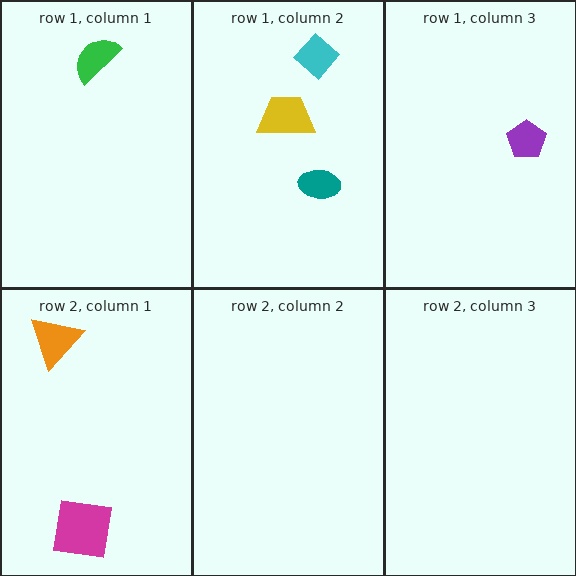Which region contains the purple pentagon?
The row 1, column 3 region.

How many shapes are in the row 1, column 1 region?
1.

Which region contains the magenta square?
The row 2, column 1 region.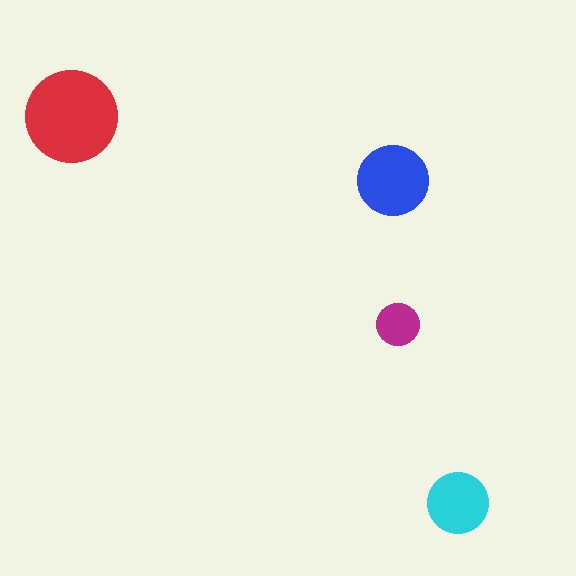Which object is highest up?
The red circle is topmost.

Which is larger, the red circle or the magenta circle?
The red one.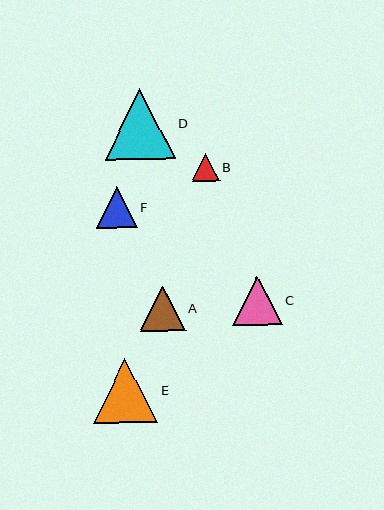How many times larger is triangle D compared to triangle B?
Triangle D is approximately 2.5 times the size of triangle B.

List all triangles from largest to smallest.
From largest to smallest: D, E, C, A, F, B.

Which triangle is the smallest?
Triangle B is the smallest with a size of approximately 28 pixels.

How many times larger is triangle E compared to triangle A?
Triangle E is approximately 1.4 times the size of triangle A.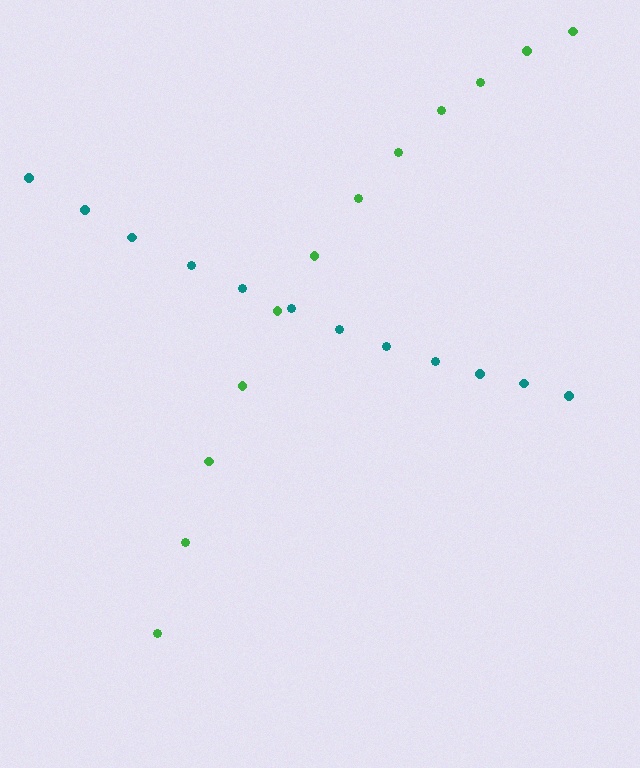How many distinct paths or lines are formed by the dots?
There are 2 distinct paths.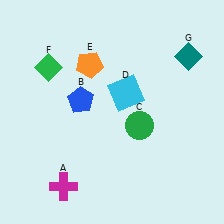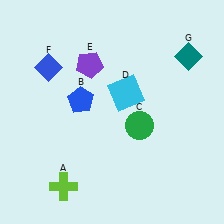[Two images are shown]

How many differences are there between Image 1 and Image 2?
There are 3 differences between the two images.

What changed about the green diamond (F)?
In Image 1, F is green. In Image 2, it changed to blue.